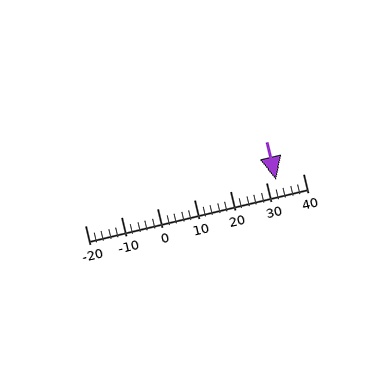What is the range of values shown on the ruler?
The ruler shows values from -20 to 40.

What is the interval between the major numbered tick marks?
The major tick marks are spaced 10 units apart.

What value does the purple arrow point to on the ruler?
The purple arrow points to approximately 33.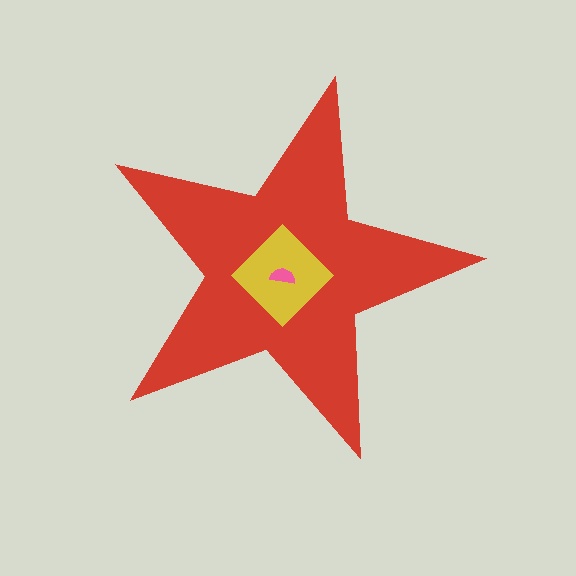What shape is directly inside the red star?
The yellow diamond.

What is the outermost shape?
The red star.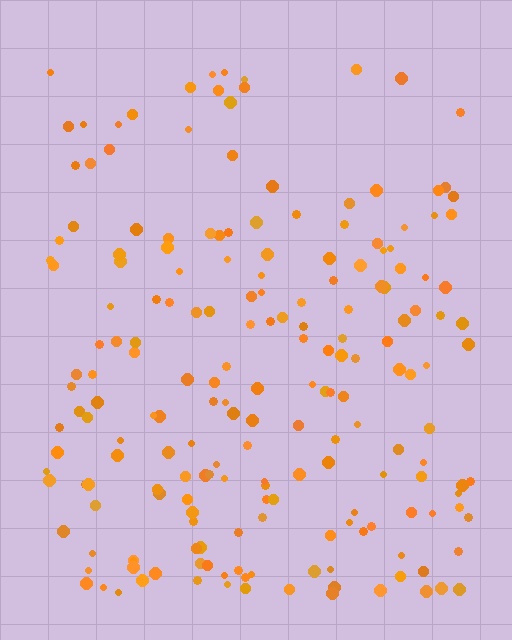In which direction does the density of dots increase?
From top to bottom, with the bottom side densest.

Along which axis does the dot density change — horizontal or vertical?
Vertical.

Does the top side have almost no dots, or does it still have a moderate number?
Still a moderate number, just noticeably fewer than the bottom.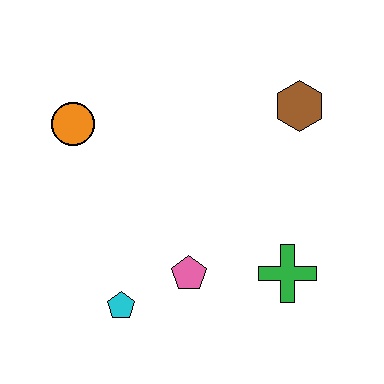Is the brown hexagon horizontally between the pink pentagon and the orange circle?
No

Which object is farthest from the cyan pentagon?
The brown hexagon is farthest from the cyan pentagon.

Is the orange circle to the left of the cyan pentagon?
Yes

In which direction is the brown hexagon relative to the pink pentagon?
The brown hexagon is above the pink pentagon.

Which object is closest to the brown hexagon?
The green cross is closest to the brown hexagon.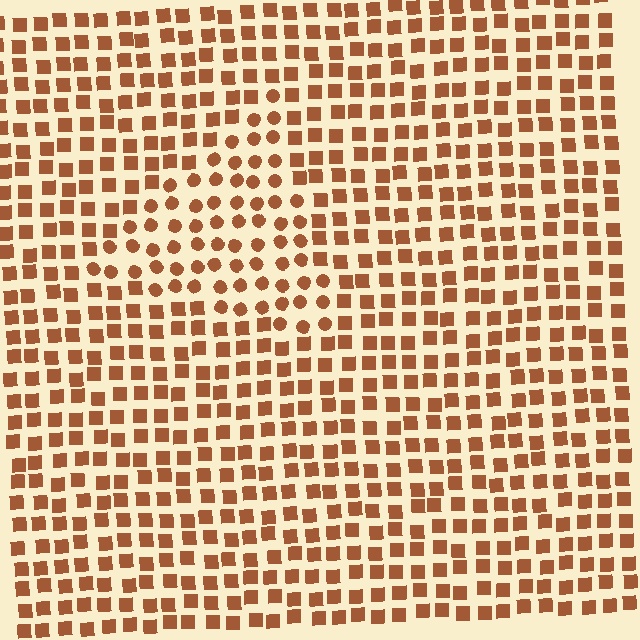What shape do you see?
I see a triangle.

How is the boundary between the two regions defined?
The boundary is defined by a change in element shape: circles inside vs. squares outside. All elements share the same color and spacing.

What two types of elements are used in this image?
The image uses circles inside the triangle region and squares outside it.